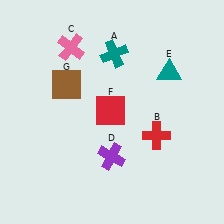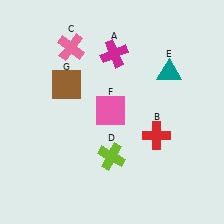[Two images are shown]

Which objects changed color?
A changed from teal to magenta. D changed from purple to lime. F changed from red to pink.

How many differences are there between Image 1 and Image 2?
There are 3 differences between the two images.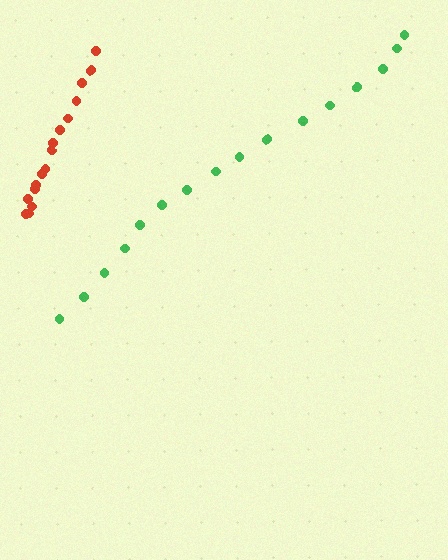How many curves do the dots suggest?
There are 2 distinct paths.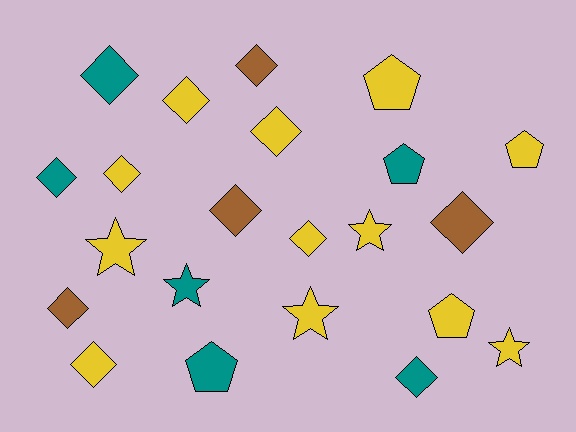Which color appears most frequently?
Yellow, with 12 objects.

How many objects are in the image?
There are 22 objects.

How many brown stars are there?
There are no brown stars.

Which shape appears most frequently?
Diamond, with 12 objects.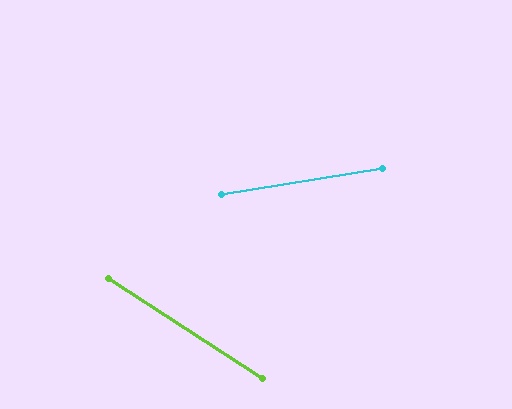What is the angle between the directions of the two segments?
Approximately 42 degrees.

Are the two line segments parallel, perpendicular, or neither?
Neither parallel nor perpendicular — they differ by about 42°.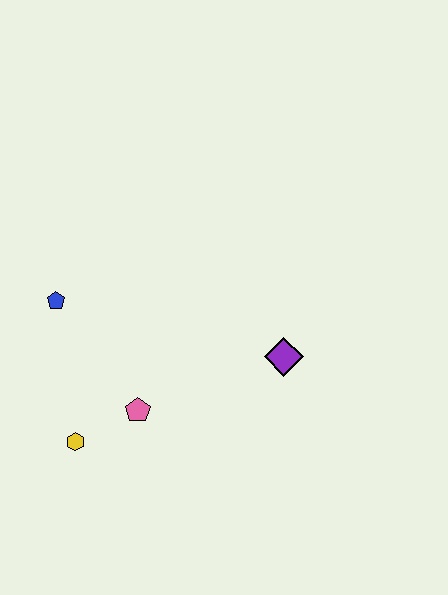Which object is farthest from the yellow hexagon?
The purple diamond is farthest from the yellow hexagon.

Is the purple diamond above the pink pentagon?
Yes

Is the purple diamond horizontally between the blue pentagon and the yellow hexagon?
No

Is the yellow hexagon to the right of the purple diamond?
No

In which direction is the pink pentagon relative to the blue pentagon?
The pink pentagon is below the blue pentagon.